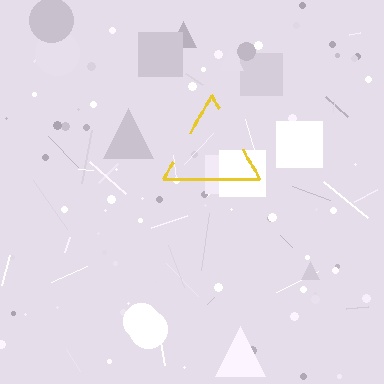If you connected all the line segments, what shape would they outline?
They would outline a triangle.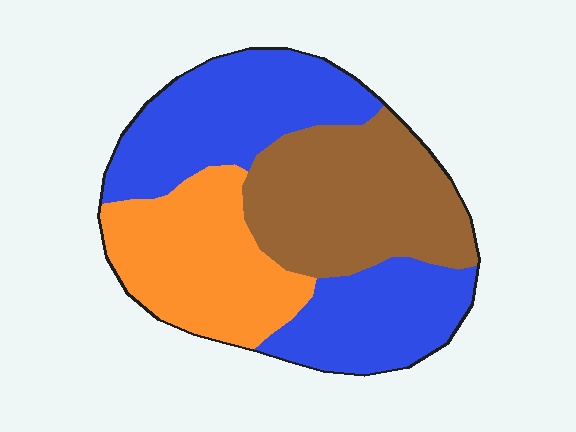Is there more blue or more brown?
Blue.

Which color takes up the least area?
Orange, at roughly 25%.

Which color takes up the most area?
Blue, at roughly 45%.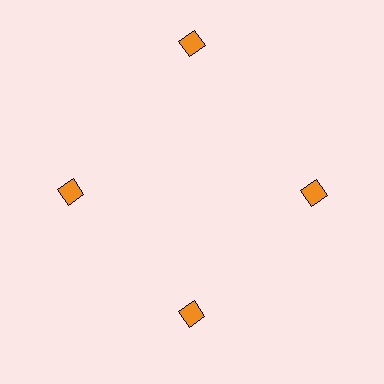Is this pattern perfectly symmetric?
No. The 4 orange diamonds are arranged in a ring, but one element near the 12 o'clock position is pushed outward from the center, breaking the 4-fold rotational symmetry.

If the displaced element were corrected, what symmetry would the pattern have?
It would have 4-fold rotational symmetry — the pattern would map onto itself every 90 degrees.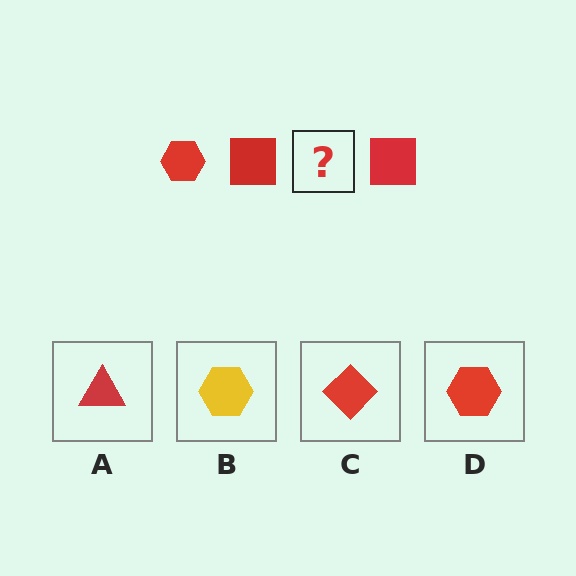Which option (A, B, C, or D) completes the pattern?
D.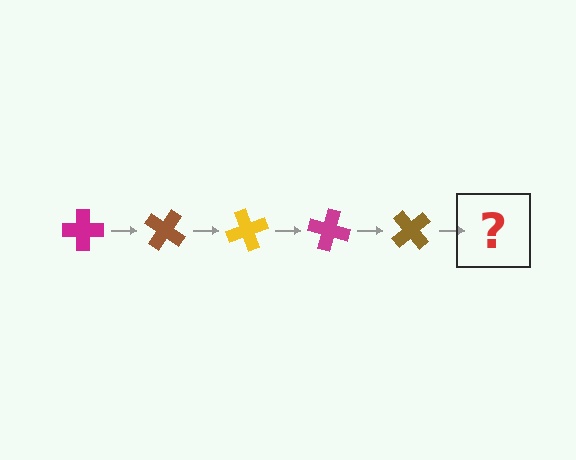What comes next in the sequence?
The next element should be a yellow cross, rotated 175 degrees from the start.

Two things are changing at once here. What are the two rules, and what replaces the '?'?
The two rules are that it rotates 35 degrees each step and the color cycles through magenta, brown, and yellow. The '?' should be a yellow cross, rotated 175 degrees from the start.